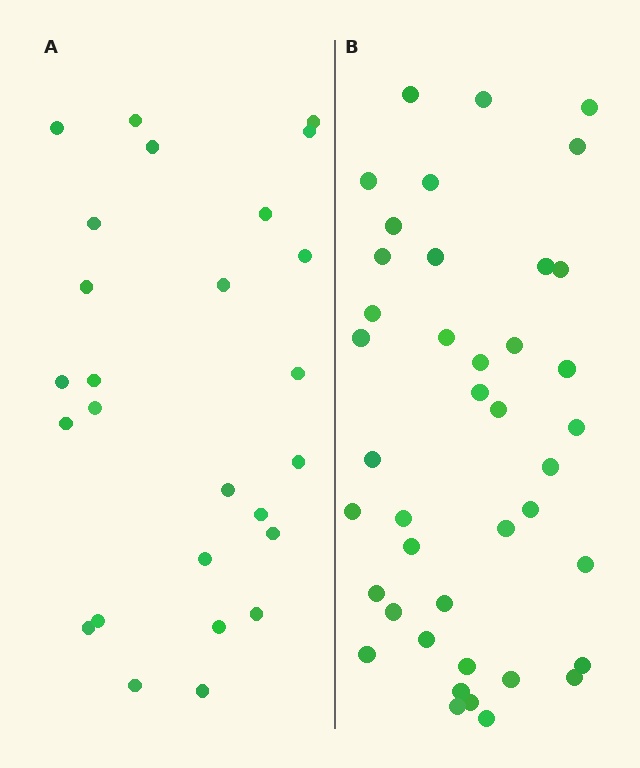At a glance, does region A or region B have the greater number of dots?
Region B (the right region) has more dots.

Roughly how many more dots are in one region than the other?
Region B has approximately 15 more dots than region A.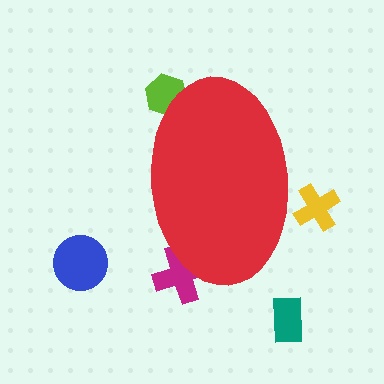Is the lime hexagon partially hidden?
Yes, the lime hexagon is partially hidden behind the red ellipse.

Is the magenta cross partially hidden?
Yes, the magenta cross is partially hidden behind the red ellipse.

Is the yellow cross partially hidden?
Yes, the yellow cross is partially hidden behind the red ellipse.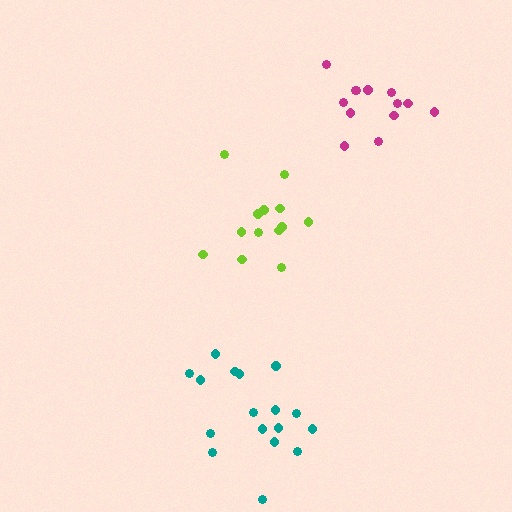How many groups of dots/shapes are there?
There are 3 groups.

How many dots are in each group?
Group 1: 13 dots, Group 2: 13 dots, Group 3: 17 dots (43 total).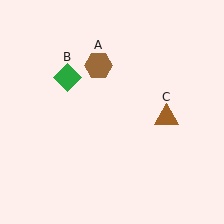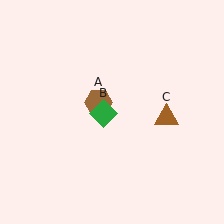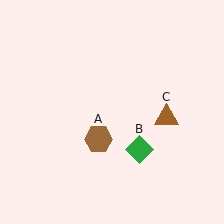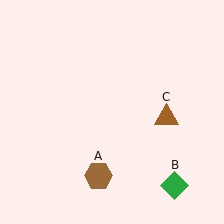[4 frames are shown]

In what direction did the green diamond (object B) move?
The green diamond (object B) moved down and to the right.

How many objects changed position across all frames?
2 objects changed position: brown hexagon (object A), green diamond (object B).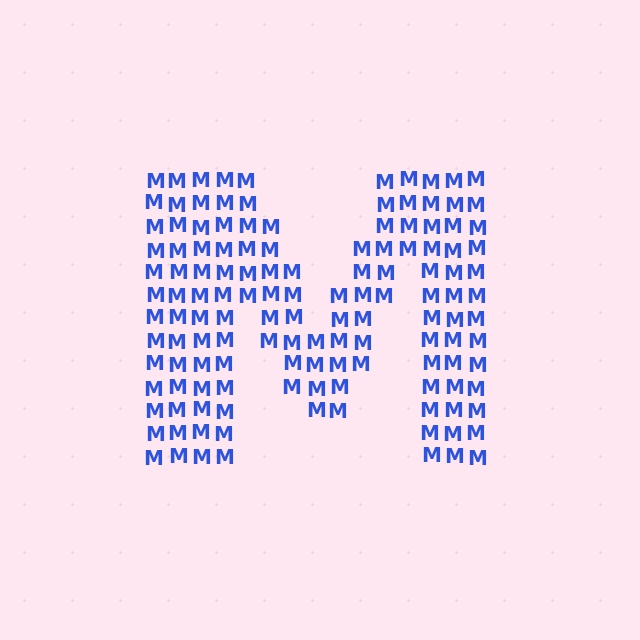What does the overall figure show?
The overall figure shows the letter M.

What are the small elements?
The small elements are letter M's.